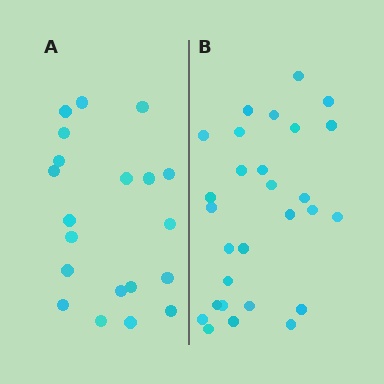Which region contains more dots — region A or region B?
Region B (the right region) has more dots.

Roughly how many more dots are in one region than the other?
Region B has roughly 8 or so more dots than region A.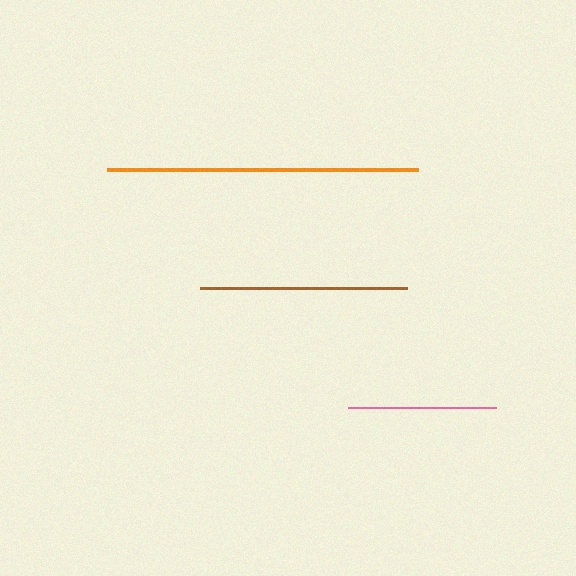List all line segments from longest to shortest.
From longest to shortest: orange, brown, pink.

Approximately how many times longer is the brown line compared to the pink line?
The brown line is approximately 1.4 times the length of the pink line.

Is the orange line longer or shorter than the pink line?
The orange line is longer than the pink line.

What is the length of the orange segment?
The orange segment is approximately 311 pixels long.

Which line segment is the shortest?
The pink line is the shortest at approximately 148 pixels.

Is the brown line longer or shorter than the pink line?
The brown line is longer than the pink line.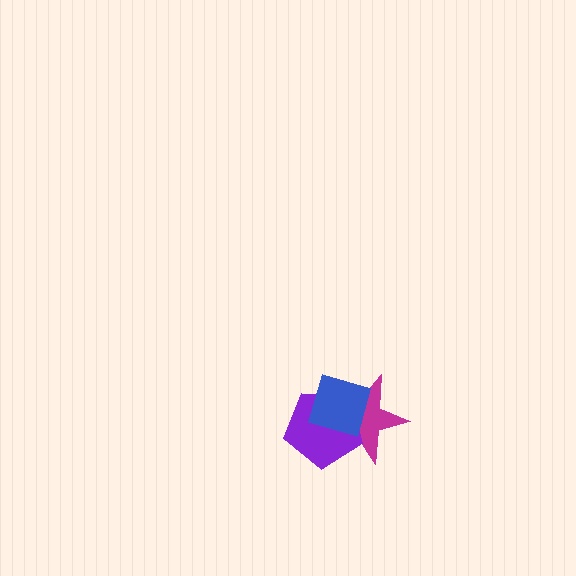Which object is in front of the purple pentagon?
The blue diamond is in front of the purple pentagon.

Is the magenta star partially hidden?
Yes, it is partially covered by another shape.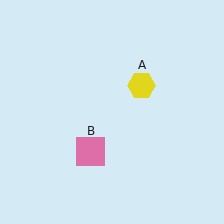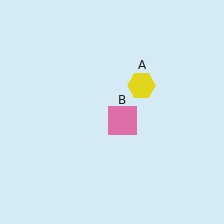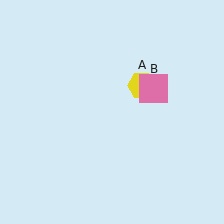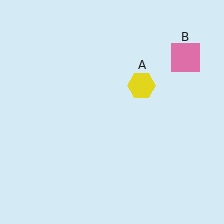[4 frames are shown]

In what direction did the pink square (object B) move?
The pink square (object B) moved up and to the right.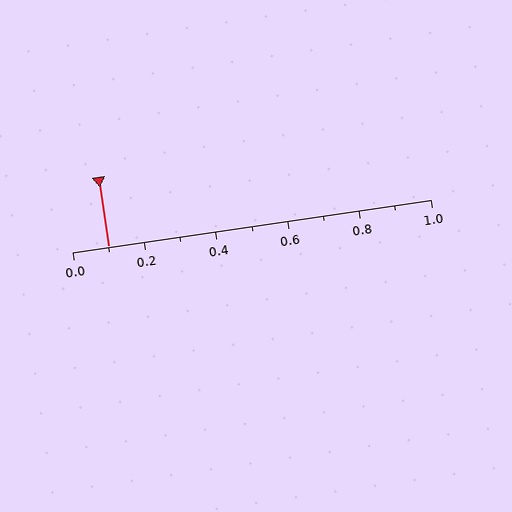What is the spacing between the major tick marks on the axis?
The major ticks are spaced 0.2 apart.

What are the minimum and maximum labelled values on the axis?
The axis runs from 0.0 to 1.0.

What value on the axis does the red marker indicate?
The marker indicates approximately 0.1.